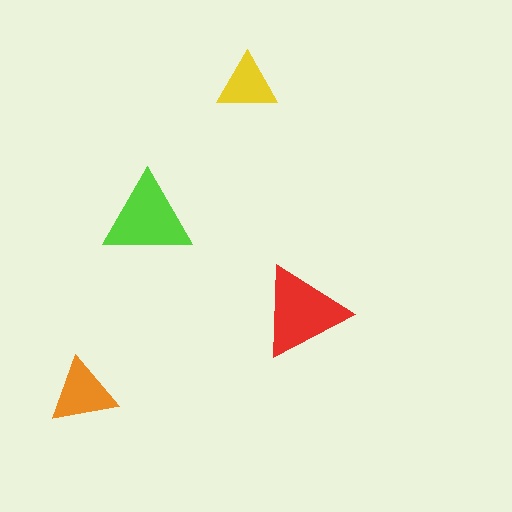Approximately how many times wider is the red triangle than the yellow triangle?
About 1.5 times wider.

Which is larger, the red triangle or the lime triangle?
The red one.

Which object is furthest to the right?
The red triangle is rightmost.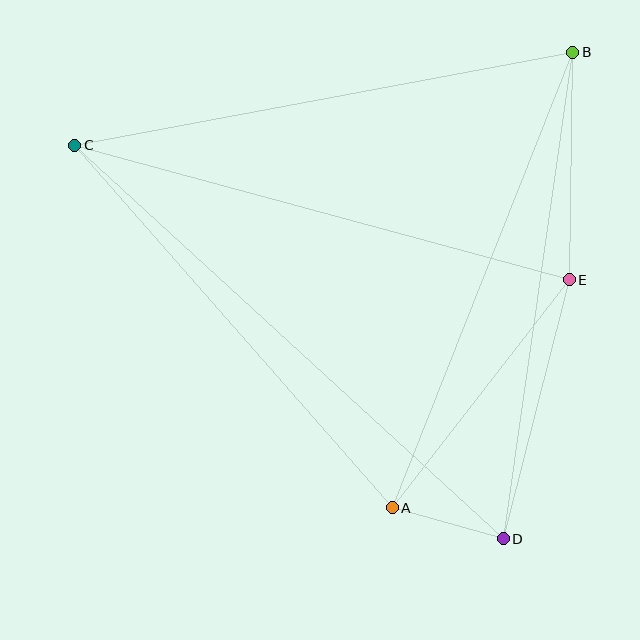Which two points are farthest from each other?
Points C and D are farthest from each other.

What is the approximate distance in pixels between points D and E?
The distance between D and E is approximately 267 pixels.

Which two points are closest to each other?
Points A and D are closest to each other.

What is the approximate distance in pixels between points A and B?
The distance between A and B is approximately 490 pixels.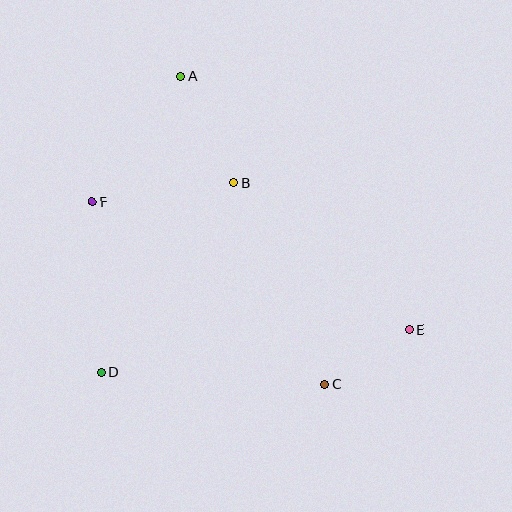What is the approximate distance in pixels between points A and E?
The distance between A and E is approximately 341 pixels.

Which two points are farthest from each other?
Points E and F are farthest from each other.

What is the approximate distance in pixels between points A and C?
The distance between A and C is approximately 341 pixels.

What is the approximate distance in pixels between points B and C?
The distance between B and C is approximately 221 pixels.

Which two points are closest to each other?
Points C and E are closest to each other.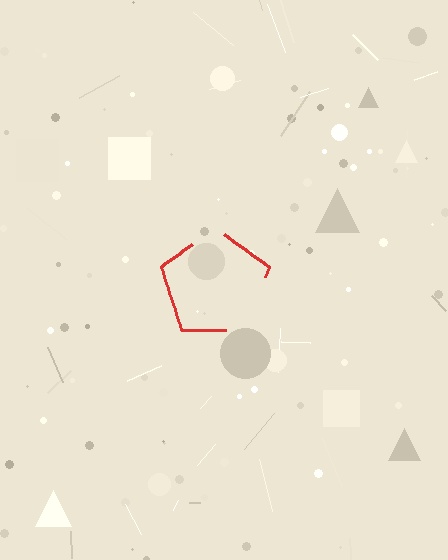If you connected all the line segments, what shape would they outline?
They would outline a pentagon.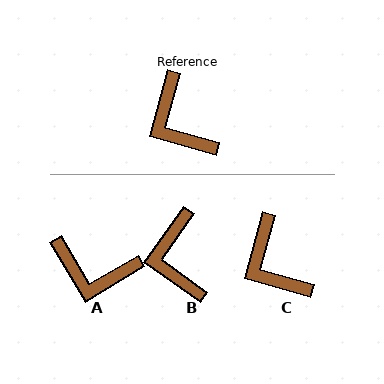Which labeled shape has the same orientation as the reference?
C.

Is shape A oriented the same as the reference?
No, it is off by about 46 degrees.